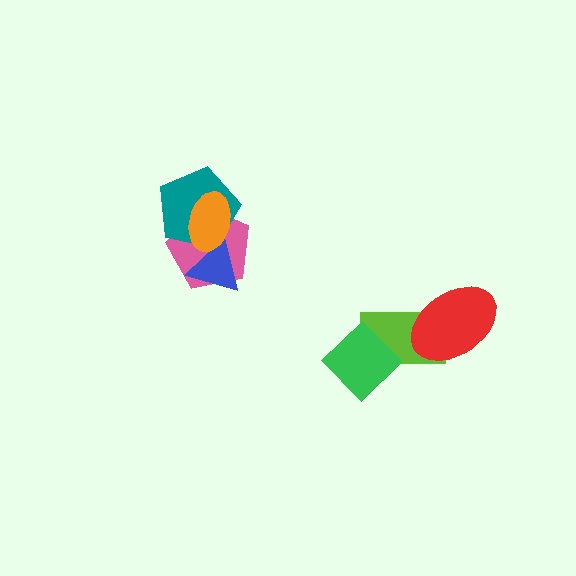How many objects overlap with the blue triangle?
3 objects overlap with the blue triangle.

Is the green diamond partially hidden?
No, no other shape covers it.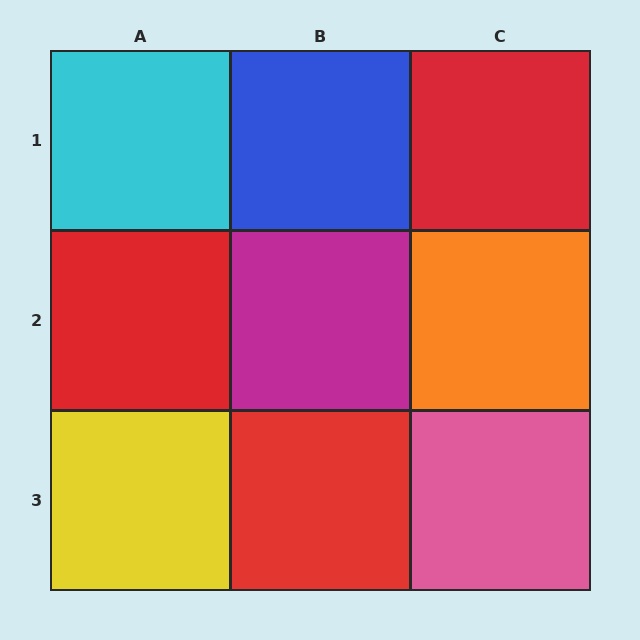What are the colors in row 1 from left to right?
Cyan, blue, red.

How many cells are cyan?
1 cell is cyan.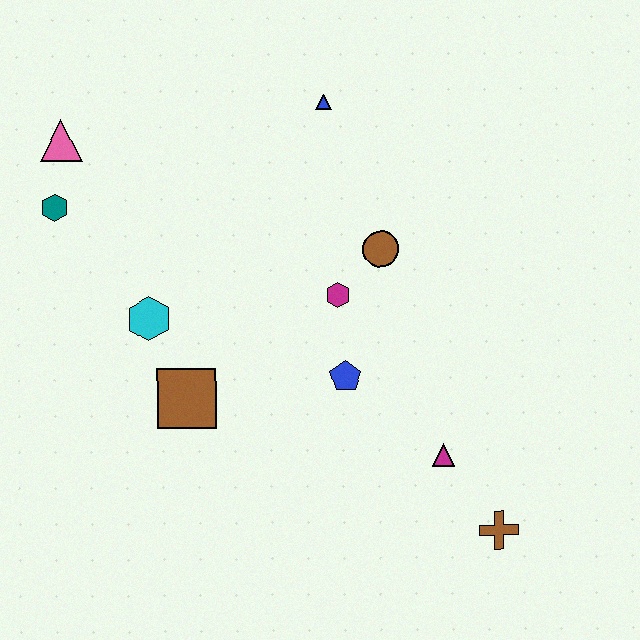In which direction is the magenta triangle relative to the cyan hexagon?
The magenta triangle is to the right of the cyan hexagon.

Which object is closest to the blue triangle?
The brown circle is closest to the blue triangle.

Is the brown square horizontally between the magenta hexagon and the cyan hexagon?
Yes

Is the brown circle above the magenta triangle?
Yes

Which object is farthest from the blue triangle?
The brown cross is farthest from the blue triangle.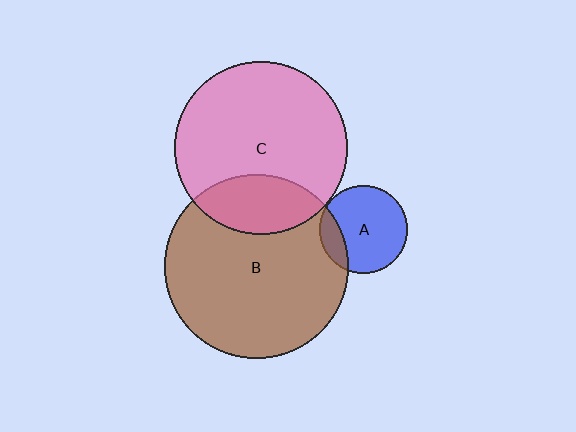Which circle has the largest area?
Circle B (brown).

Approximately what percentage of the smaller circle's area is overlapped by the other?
Approximately 25%.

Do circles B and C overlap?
Yes.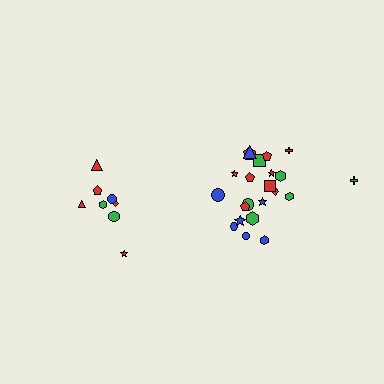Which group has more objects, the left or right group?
The right group.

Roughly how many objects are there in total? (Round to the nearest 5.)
Roughly 30 objects in total.